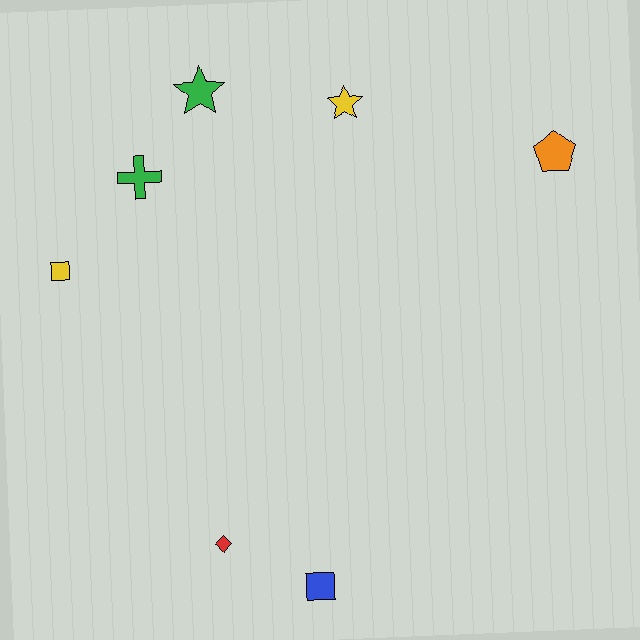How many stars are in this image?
There are 2 stars.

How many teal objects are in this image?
There are no teal objects.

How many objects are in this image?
There are 7 objects.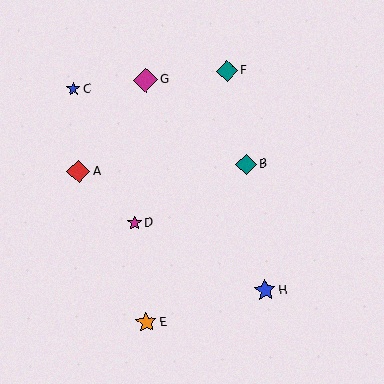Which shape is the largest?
The magenta diamond (labeled G) is the largest.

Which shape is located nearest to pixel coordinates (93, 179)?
The red diamond (labeled A) at (78, 172) is nearest to that location.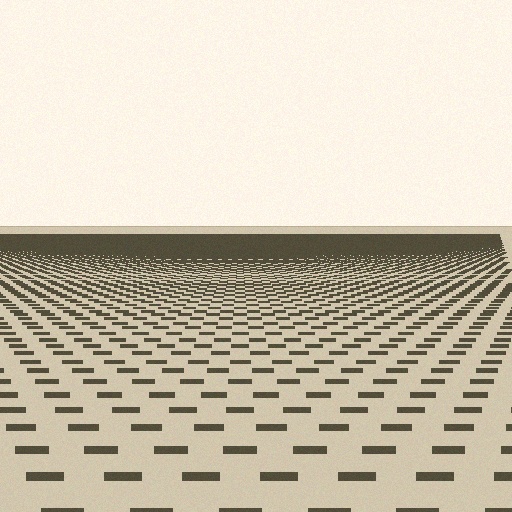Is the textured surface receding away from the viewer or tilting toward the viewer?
The surface is receding away from the viewer. Texture elements get smaller and denser toward the top.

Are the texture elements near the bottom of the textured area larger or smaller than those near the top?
Larger. Near the bottom, elements are closer to the viewer and appear at a bigger on-screen size.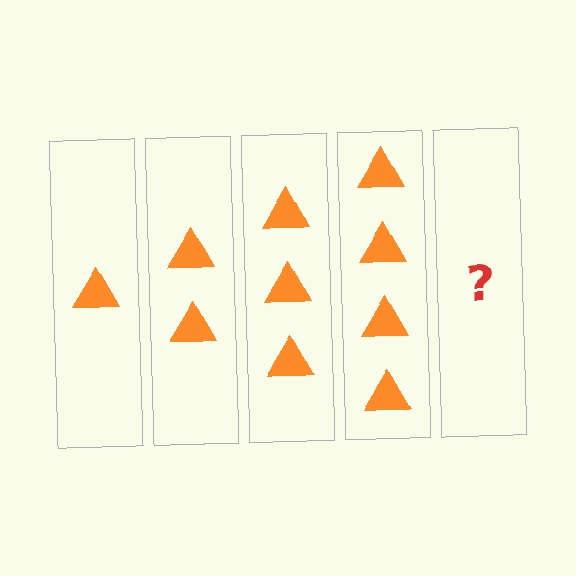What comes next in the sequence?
The next element should be 5 triangles.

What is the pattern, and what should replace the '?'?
The pattern is that each step adds one more triangle. The '?' should be 5 triangles.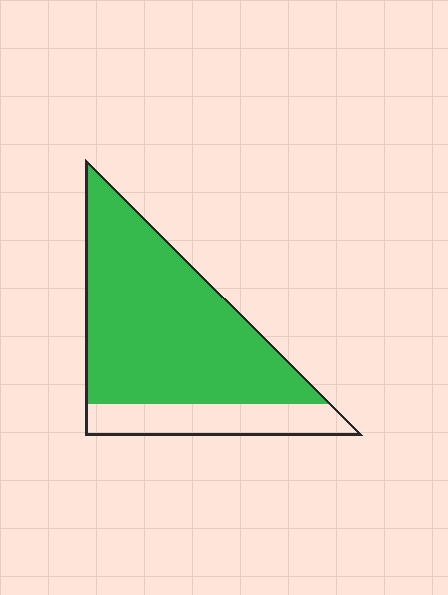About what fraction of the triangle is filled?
About four fifths (4/5).